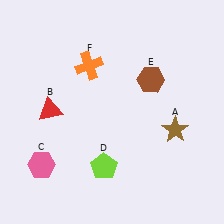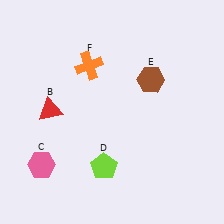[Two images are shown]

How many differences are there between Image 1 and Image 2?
There is 1 difference between the two images.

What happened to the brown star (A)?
The brown star (A) was removed in Image 2. It was in the bottom-right area of Image 1.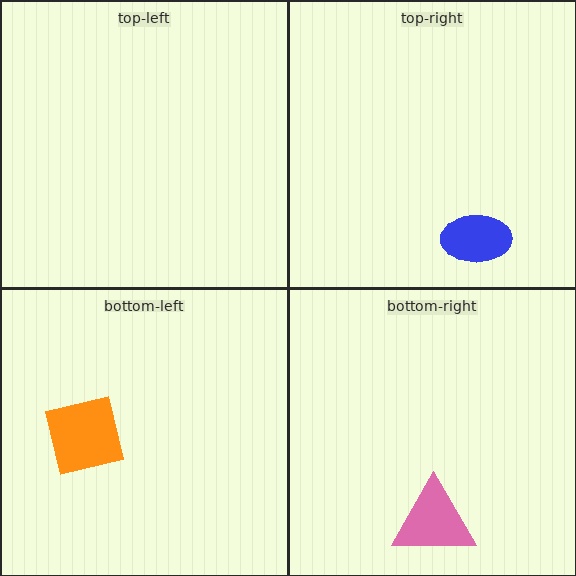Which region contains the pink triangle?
The bottom-right region.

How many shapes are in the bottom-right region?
1.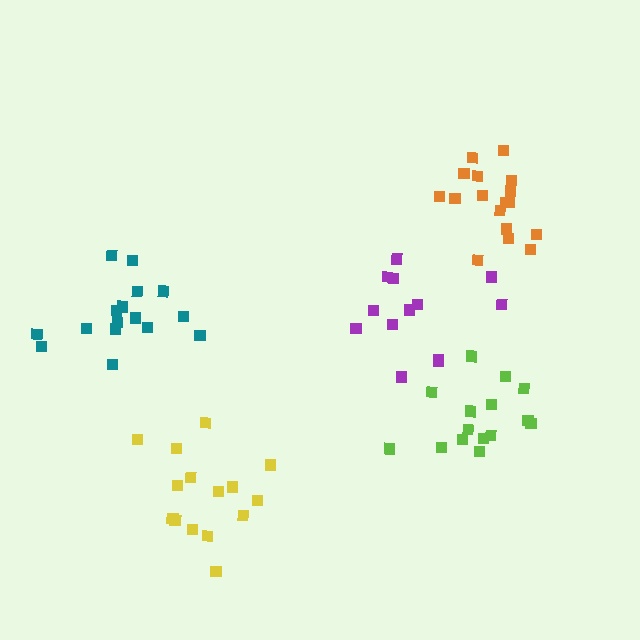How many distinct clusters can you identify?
There are 5 distinct clusters.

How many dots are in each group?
Group 1: 15 dots, Group 2: 15 dots, Group 3: 17 dots, Group 4: 13 dots, Group 5: 16 dots (76 total).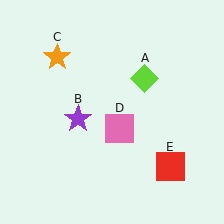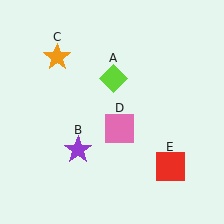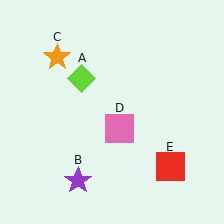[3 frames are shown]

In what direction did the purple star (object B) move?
The purple star (object B) moved down.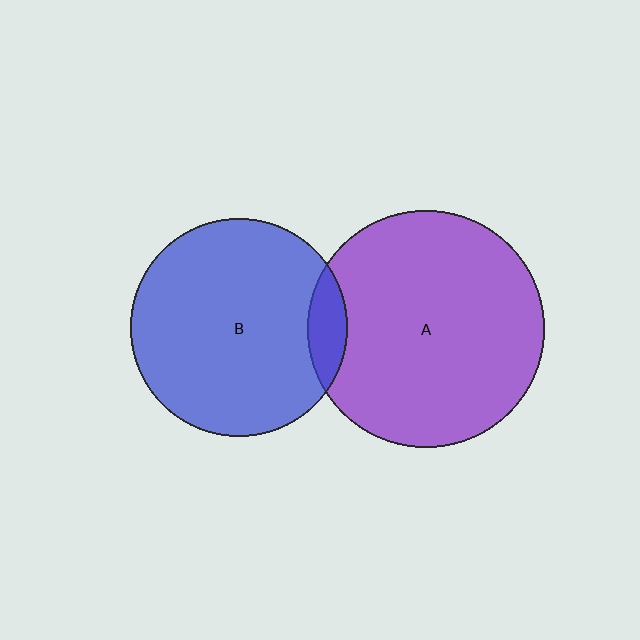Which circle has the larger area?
Circle A (purple).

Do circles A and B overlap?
Yes.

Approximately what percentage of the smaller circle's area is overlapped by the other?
Approximately 10%.